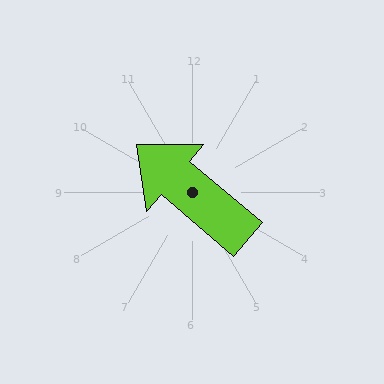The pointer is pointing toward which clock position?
Roughly 10 o'clock.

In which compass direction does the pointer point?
Northwest.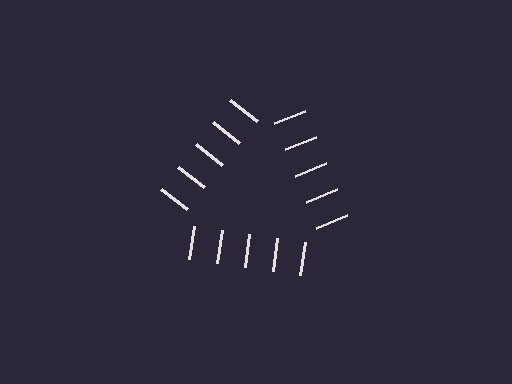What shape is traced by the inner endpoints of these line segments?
An illusory triangle — the line segments terminate on its edges but no continuous stroke is drawn.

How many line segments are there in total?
15 — 5 along each of the 3 edges.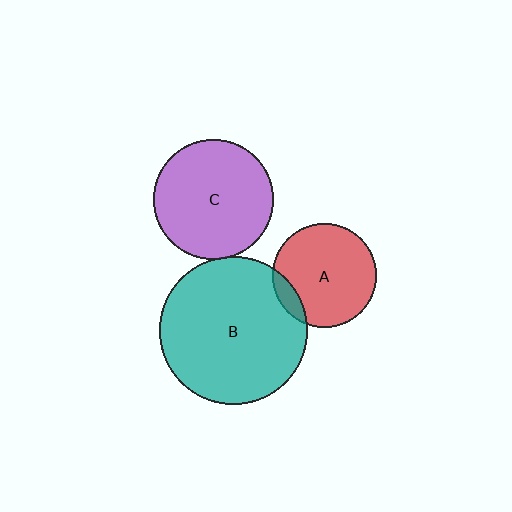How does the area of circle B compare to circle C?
Approximately 1.5 times.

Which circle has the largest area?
Circle B (teal).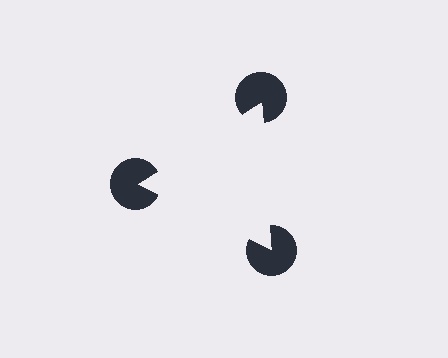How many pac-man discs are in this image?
There are 3 — one at each vertex of the illusory triangle.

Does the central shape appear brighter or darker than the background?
It typically appears slightly brighter than the background, even though no actual brightness change is drawn.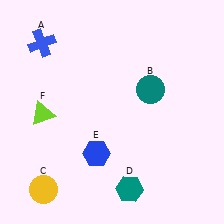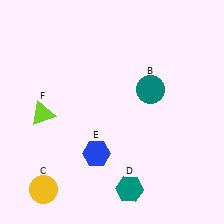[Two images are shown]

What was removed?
The blue cross (A) was removed in Image 2.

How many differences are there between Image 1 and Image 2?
There is 1 difference between the two images.